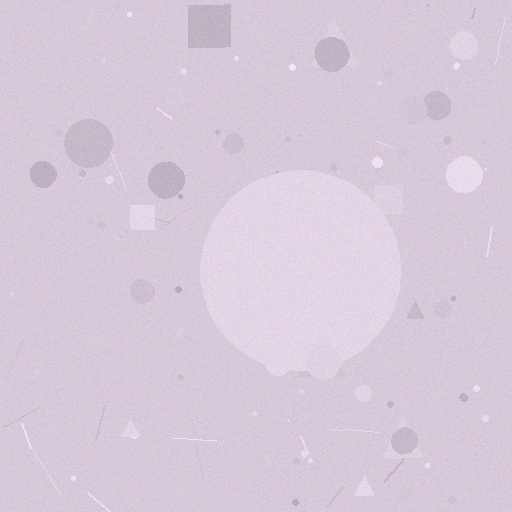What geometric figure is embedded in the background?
A circle is embedded in the background.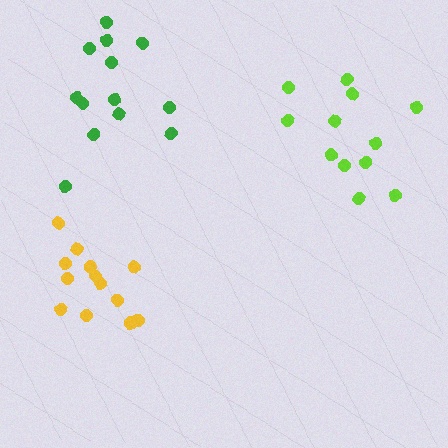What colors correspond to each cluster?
The clusters are colored: green, yellow, lime.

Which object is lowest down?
The yellow cluster is bottommost.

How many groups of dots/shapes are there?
There are 3 groups.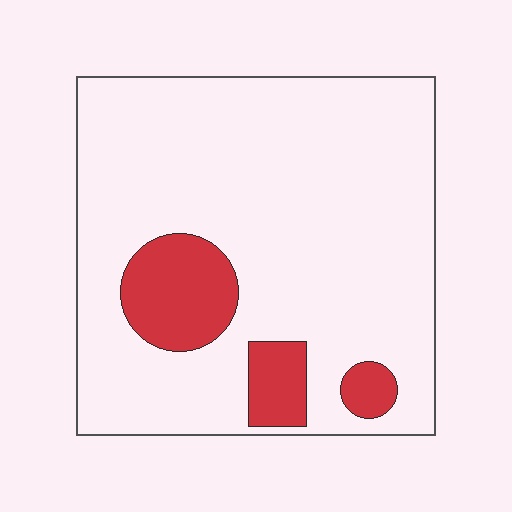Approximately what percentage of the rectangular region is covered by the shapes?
Approximately 15%.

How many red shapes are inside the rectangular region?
3.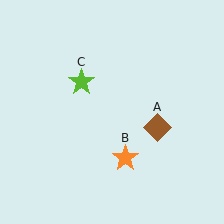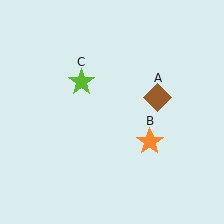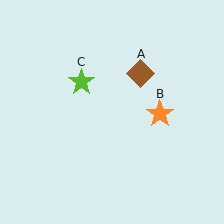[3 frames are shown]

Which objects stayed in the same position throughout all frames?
Lime star (object C) remained stationary.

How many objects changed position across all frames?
2 objects changed position: brown diamond (object A), orange star (object B).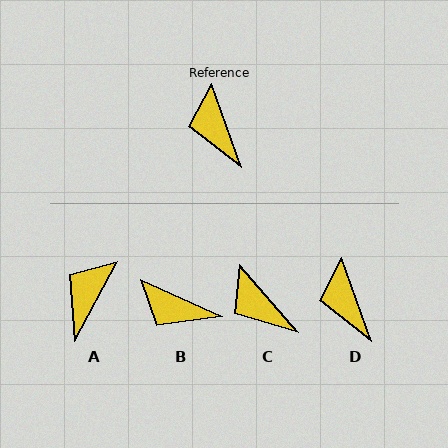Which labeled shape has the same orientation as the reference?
D.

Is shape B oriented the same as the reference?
No, it is off by about 46 degrees.